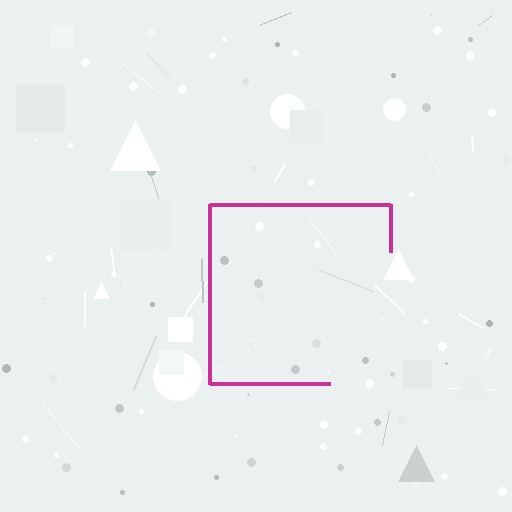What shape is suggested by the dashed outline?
The dashed outline suggests a square.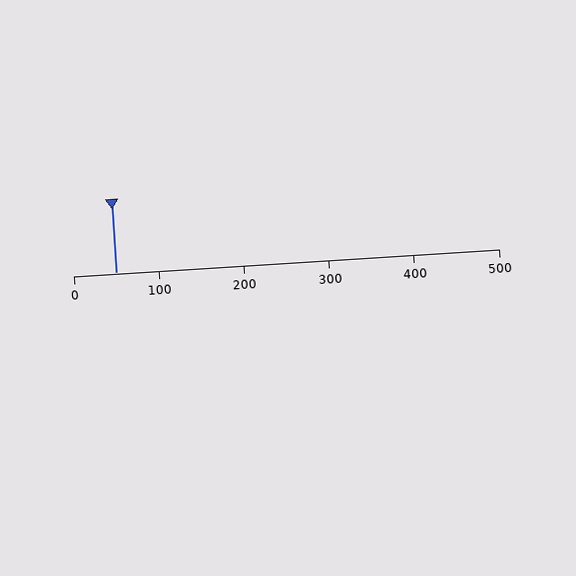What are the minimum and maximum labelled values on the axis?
The axis runs from 0 to 500.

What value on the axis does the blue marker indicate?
The marker indicates approximately 50.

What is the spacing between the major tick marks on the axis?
The major ticks are spaced 100 apart.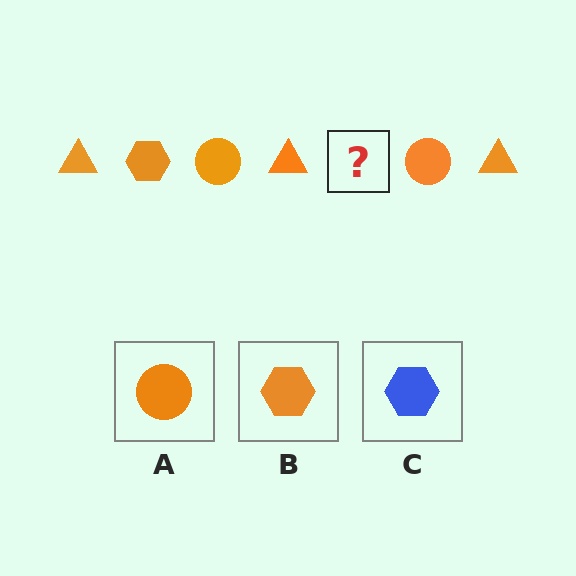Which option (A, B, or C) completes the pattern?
B.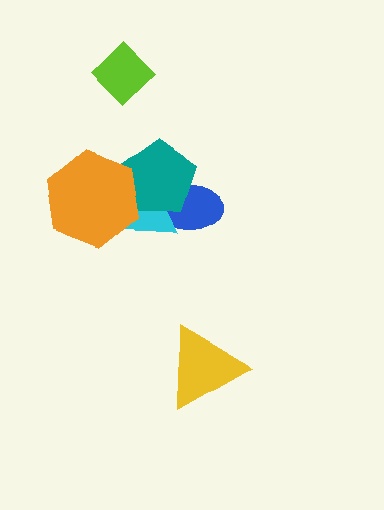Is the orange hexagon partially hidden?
No, no other shape covers it.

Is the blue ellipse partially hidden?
Yes, it is partially covered by another shape.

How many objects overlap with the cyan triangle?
3 objects overlap with the cyan triangle.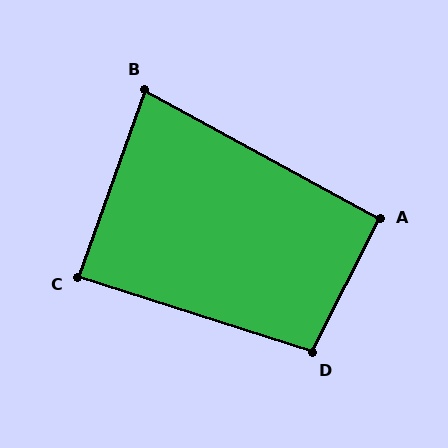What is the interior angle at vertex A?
Approximately 92 degrees (approximately right).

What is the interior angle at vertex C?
Approximately 88 degrees (approximately right).